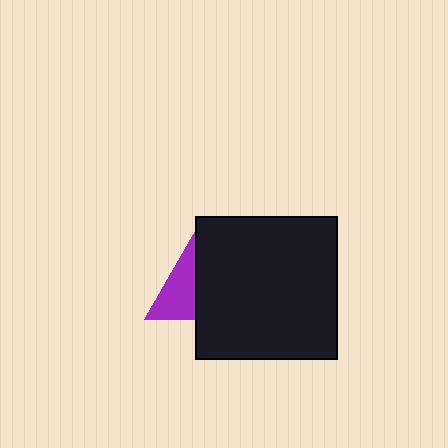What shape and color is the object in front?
The object in front is a black square.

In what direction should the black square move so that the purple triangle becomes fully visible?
The black square should move right. That is the shortest direction to clear the overlap and leave the purple triangle fully visible.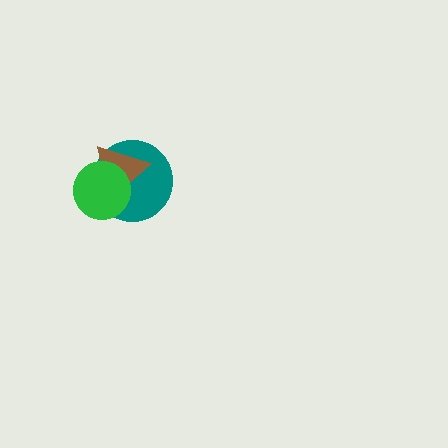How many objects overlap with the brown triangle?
2 objects overlap with the brown triangle.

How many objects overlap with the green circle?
2 objects overlap with the green circle.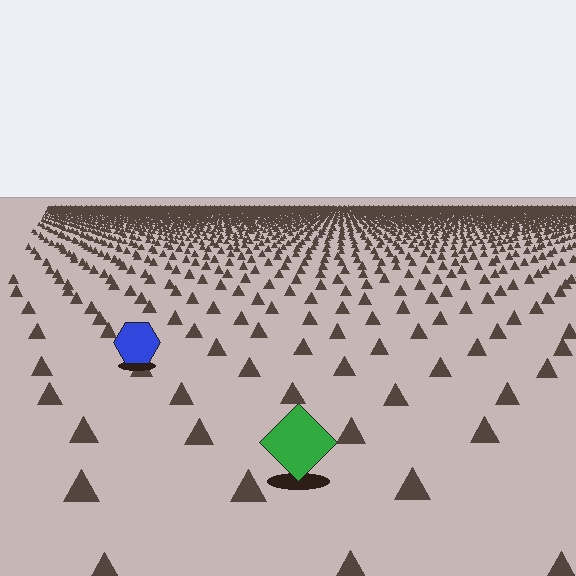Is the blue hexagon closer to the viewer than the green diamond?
No. The green diamond is closer — you can tell from the texture gradient: the ground texture is coarser near it.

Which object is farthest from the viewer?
The blue hexagon is farthest from the viewer. It appears smaller and the ground texture around it is denser.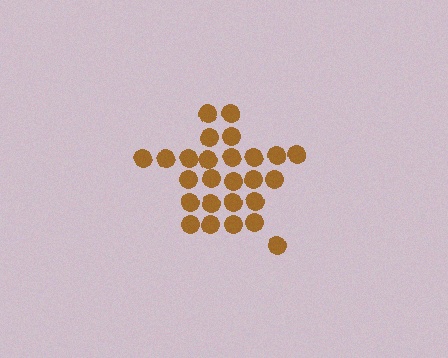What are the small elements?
The small elements are circles.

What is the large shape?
The large shape is a star.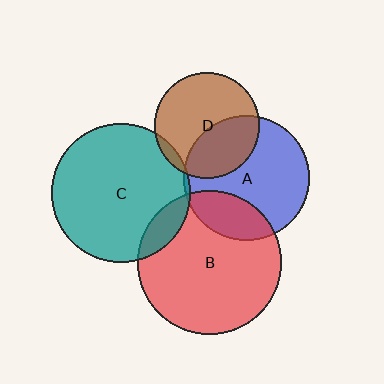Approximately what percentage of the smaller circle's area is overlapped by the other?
Approximately 5%.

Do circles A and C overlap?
Yes.